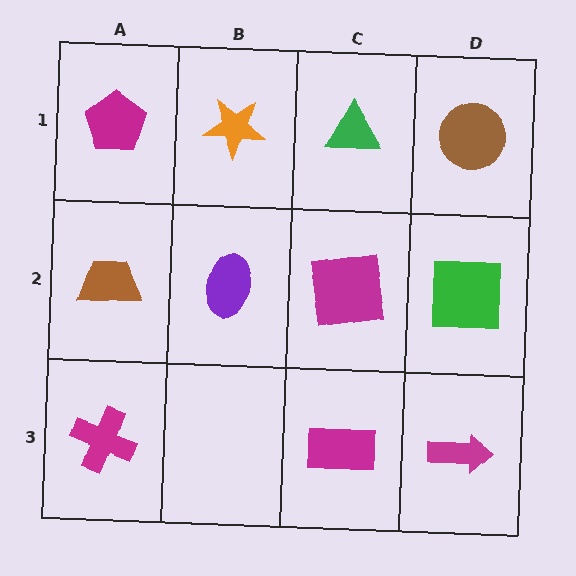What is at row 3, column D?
A magenta arrow.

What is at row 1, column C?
A green triangle.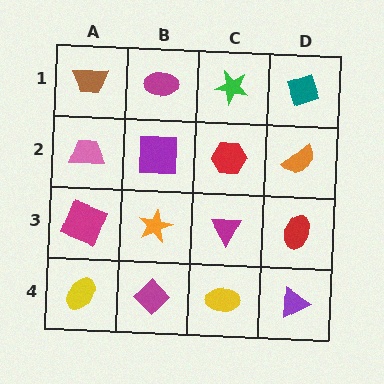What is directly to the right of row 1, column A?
A magenta ellipse.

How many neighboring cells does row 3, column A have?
3.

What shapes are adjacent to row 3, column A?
A pink trapezoid (row 2, column A), a yellow ellipse (row 4, column A), an orange star (row 3, column B).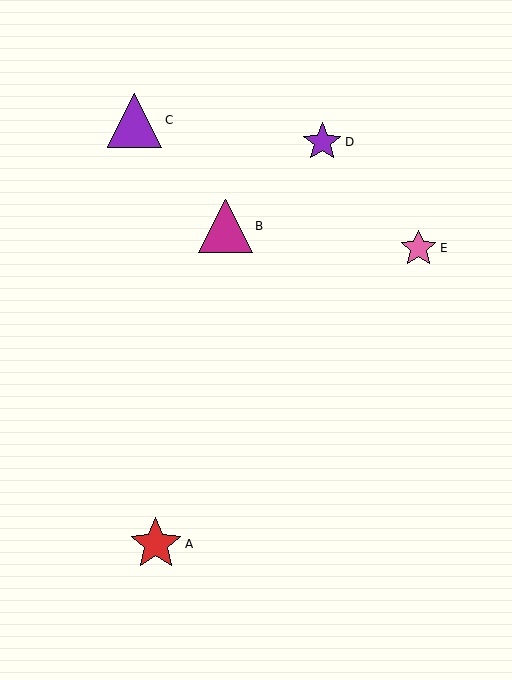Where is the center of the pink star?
The center of the pink star is at (418, 248).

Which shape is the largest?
The purple triangle (labeled C) is the largest.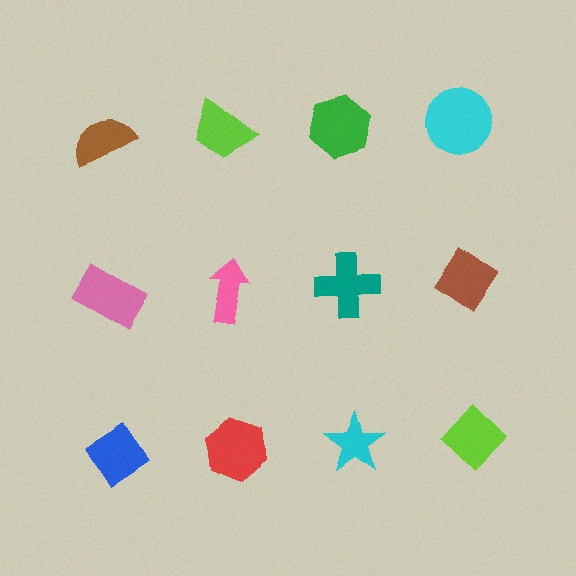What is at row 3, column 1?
A blue diamond.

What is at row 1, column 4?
A cyan circle.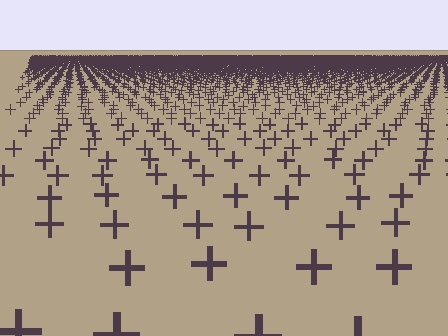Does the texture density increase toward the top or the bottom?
Density increases toward the top.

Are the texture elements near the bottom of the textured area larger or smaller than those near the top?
Larger. Near the bottom, elements are closer to the viewer and appear at a bigger on-screen size.